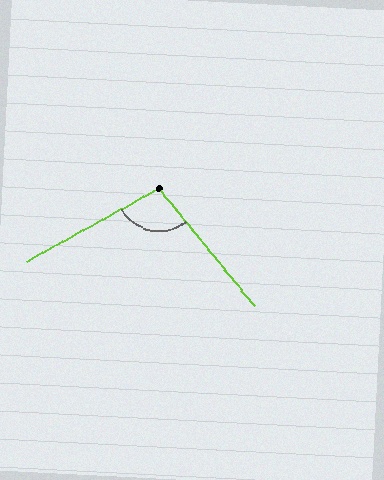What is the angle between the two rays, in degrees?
Approximately 100 degrees.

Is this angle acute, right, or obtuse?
It is obtuse.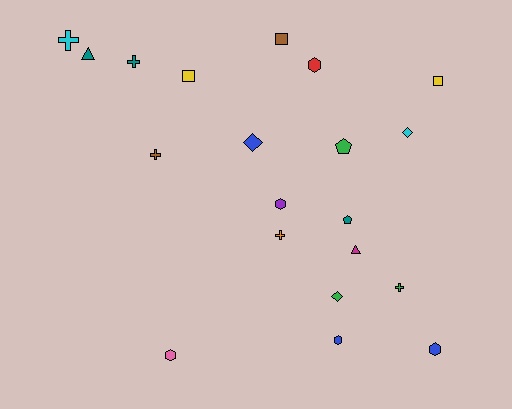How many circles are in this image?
There are no circles.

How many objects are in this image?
There are 20 objects.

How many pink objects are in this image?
There is 1 pink object.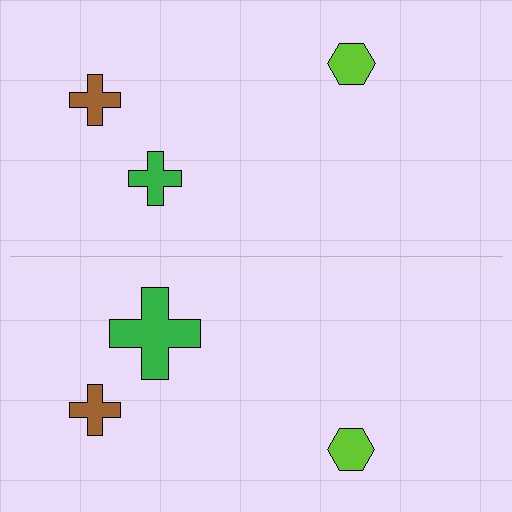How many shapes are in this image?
There are 6 shapes in this image.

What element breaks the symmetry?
The green cross on the bottom side has a different size than its mirror counterpart.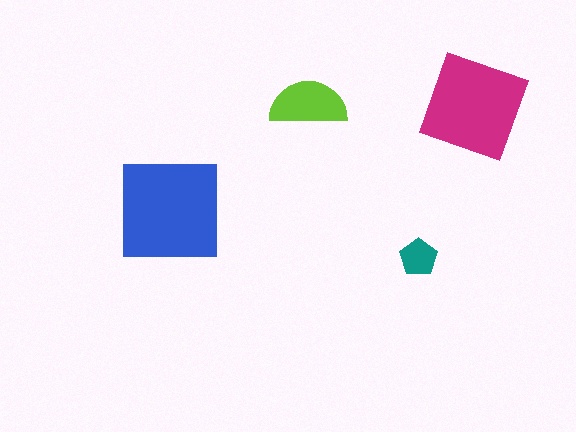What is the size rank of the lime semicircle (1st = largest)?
3rd.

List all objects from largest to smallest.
The blue square, the magenta diamond, the lime semicircle, the teal pentagon.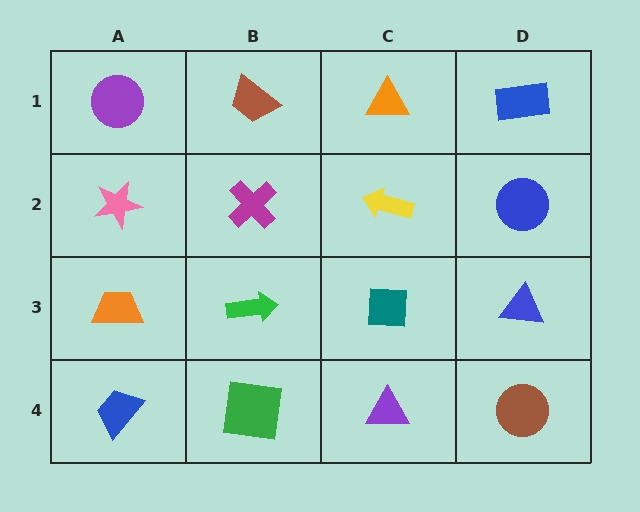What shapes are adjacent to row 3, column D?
A blue circle (row 2, column D), a brown circle (row 4, column D), a teal square (row 3, column C).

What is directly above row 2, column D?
A blue rectangle.